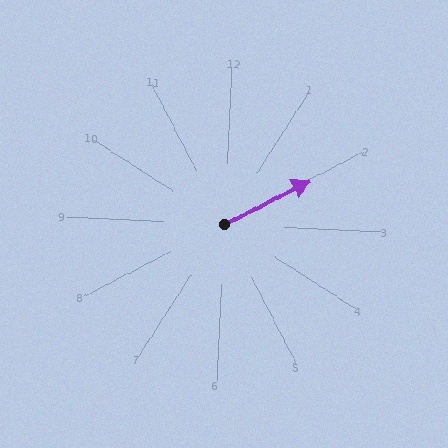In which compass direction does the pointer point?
Northeast.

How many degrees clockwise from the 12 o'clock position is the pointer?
Approximately 60 degrees.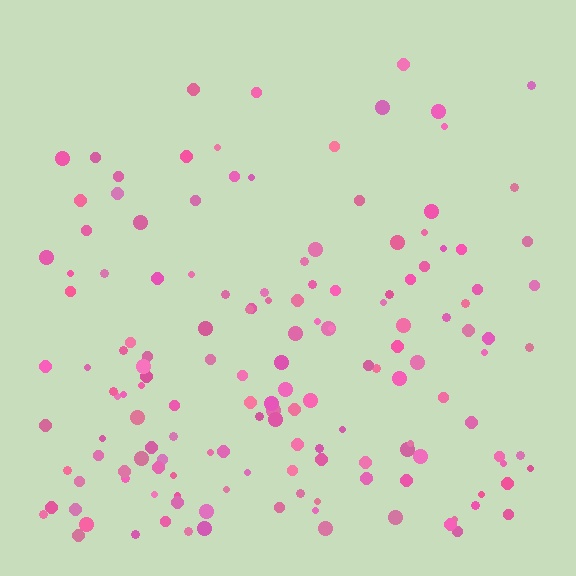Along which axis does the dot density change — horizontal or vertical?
Vertical.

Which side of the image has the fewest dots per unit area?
The top.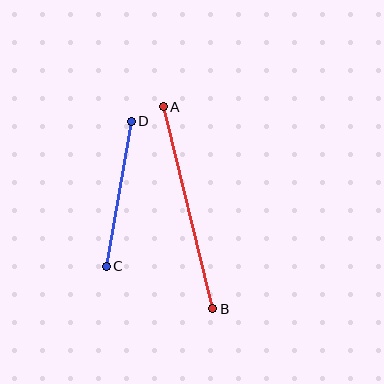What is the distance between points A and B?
The distance is approximately 208 pixels.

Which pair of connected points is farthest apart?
Points A and B are farthest apart.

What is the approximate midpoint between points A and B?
The midpoint is at approximately (188, 208) pixels.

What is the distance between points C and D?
The distance is approximately 147 pixels.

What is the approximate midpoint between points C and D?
The midpoint is at approximately (119, 194) pixels.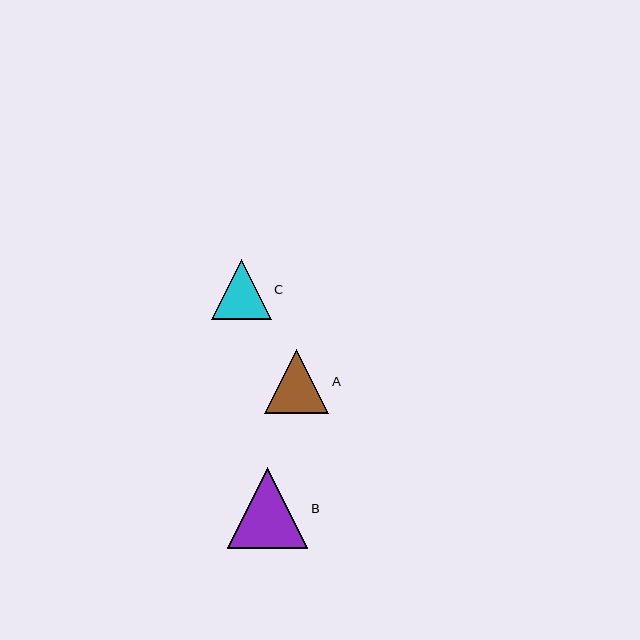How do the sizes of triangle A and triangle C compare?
Triangle A and triangle C are approximately the same size.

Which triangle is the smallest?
Triangle C is the smallest with a size of approximately 60 pixels.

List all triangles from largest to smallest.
From largest to smallest: B, A, C.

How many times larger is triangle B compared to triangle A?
Triangle B is approximately 1.3 times the size of triangle A.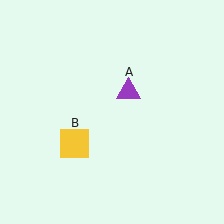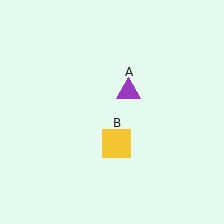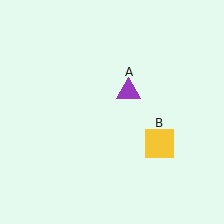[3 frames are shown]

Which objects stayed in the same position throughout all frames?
Purple triangle (object A) remained stationary.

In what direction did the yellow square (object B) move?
The yellow square (object B) moved right.